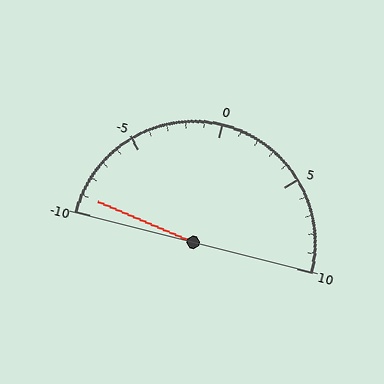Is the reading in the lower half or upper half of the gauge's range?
The reading is in the lower half of the range (-10 to 10).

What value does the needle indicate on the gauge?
The needle indicates approximately -9.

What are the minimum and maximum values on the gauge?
The gauge ranges from -10 to 10.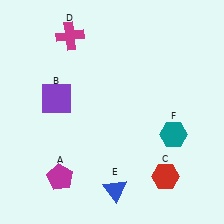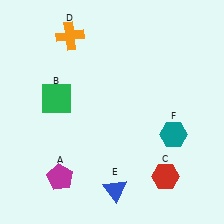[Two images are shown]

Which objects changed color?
B changed from purple to green. D changed from magenta to orange.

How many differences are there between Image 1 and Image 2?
There are 2 differences between the two images.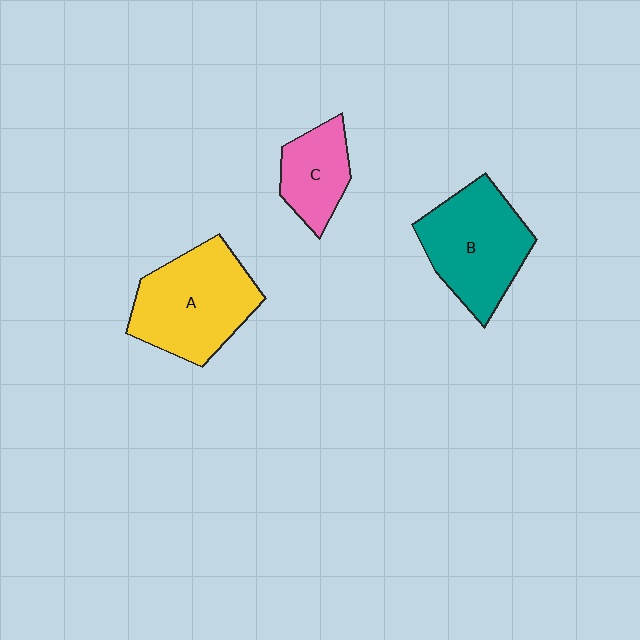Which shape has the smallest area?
Shape C (pink).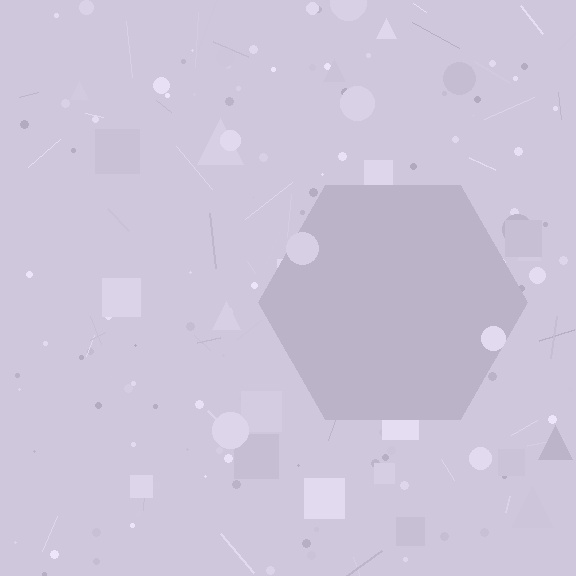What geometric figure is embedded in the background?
A hexagon is embedded in the background.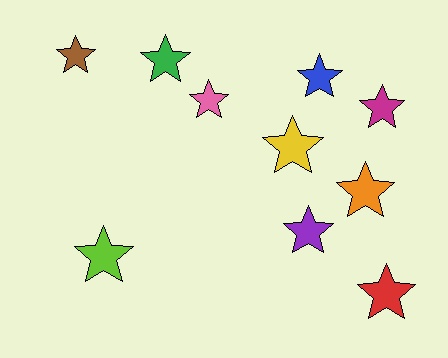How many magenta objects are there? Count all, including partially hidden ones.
There is 1 magenta object.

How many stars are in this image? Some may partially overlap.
There are 10 stars.